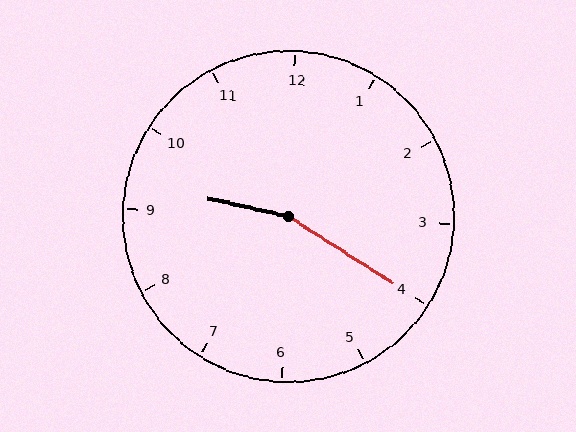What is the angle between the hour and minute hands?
Approximately 160 degrees.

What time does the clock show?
9:20.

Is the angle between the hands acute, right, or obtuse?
It is obtuse.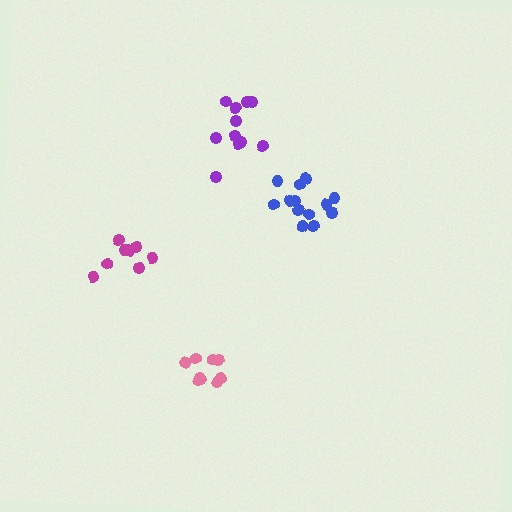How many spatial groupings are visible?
There are 4 spatial groupings.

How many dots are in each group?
Group 1: 8 dots, Group 2: 13 dots, Group 3: 9 dots, Group 4: 11 dots (41 total).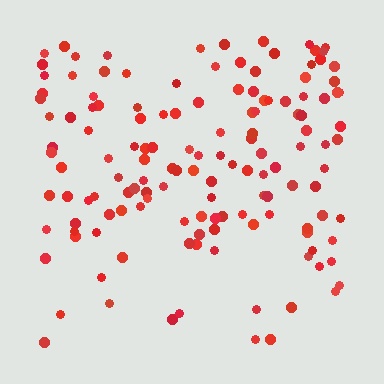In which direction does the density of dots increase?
From bottom to top, with the top side densest.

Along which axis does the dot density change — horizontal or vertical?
Vertical.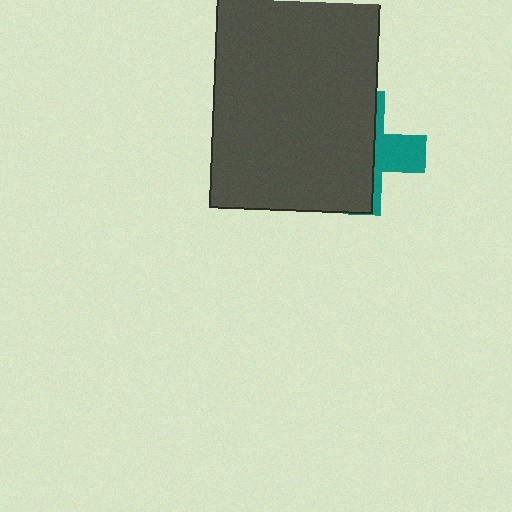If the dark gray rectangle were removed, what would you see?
You would see the complete teal cross.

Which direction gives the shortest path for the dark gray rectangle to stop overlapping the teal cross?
Moving left gives the shortest separation.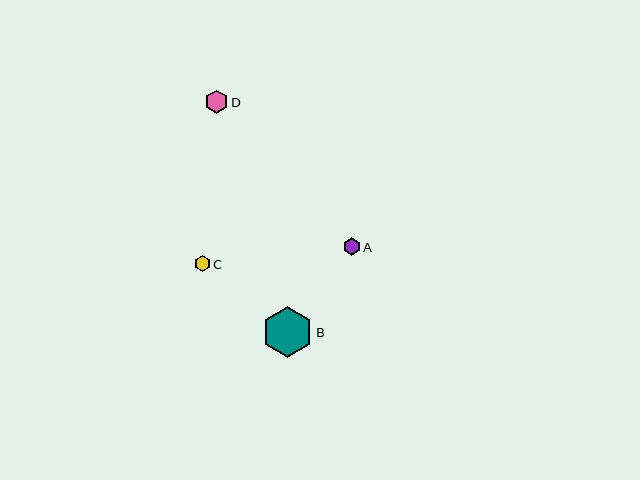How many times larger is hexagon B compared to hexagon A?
Hexagon B is approximately 2.9 times the size of hexagon A.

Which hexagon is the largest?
Hexagon B is the largest with a size of approximately 51 pixels.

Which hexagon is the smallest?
Hexagon C is the smallest with a size of approximately 16 pixels.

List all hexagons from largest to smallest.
From largest to smallest: B, D, A, C.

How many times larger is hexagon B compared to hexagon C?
Hexagon B is approximately 3.2 times the size of hexagon C.